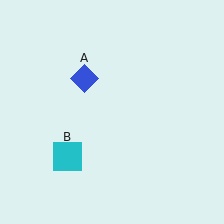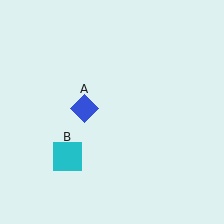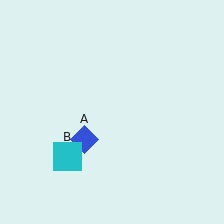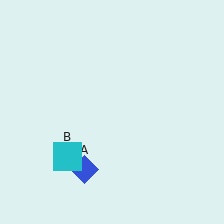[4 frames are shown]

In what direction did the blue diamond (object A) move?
The blue diamond (object A) moved down.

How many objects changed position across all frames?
1 object changed position: blue diamond (object A).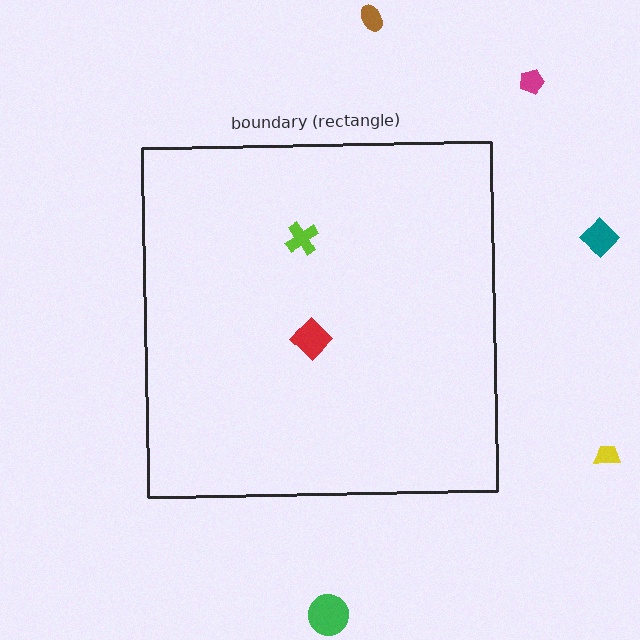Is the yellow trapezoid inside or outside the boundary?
Outside.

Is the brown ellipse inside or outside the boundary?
Outside.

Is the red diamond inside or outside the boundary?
Inside.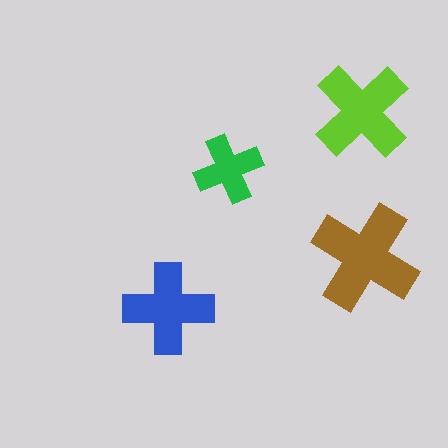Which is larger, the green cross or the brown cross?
The brown one.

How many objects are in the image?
There are 4 objects in the image.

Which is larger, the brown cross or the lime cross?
The brown one.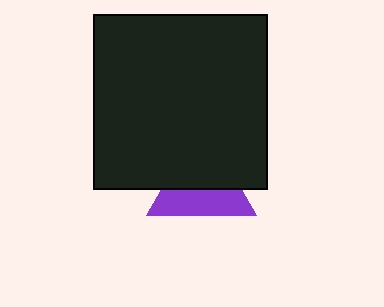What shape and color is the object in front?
The object in front is a black square.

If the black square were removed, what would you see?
You would see the complete purple triangle.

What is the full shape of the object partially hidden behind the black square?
The partially hidden object is a purple triangle.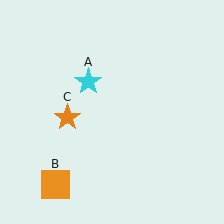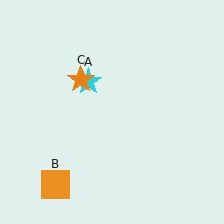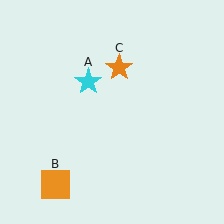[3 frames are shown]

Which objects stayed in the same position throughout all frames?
Cyan star (object A) and orange square (object B) remained stationary.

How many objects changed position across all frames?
1 object changed position: orange star (object C).